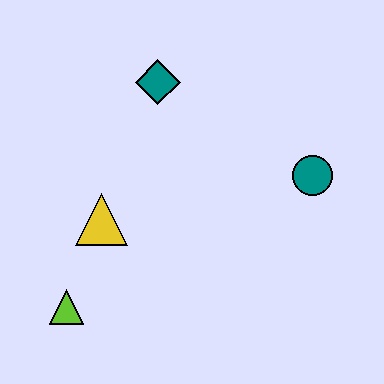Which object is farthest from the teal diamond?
The lime triangle is farthest from the teal diamond.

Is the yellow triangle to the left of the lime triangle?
No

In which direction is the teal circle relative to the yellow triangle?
The teal circle is to the right of the yellow triangle.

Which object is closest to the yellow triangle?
The lime triangle is closest to the yellow triangle.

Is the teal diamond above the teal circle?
Yes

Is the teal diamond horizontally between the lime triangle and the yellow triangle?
No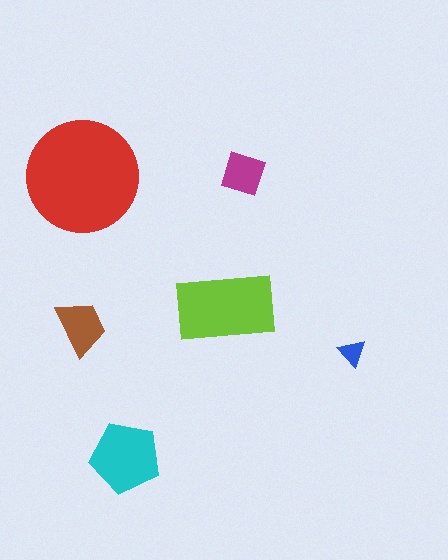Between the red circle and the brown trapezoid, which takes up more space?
The red circle.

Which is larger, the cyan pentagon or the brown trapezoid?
The cyan pentagon.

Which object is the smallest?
The blue triangle.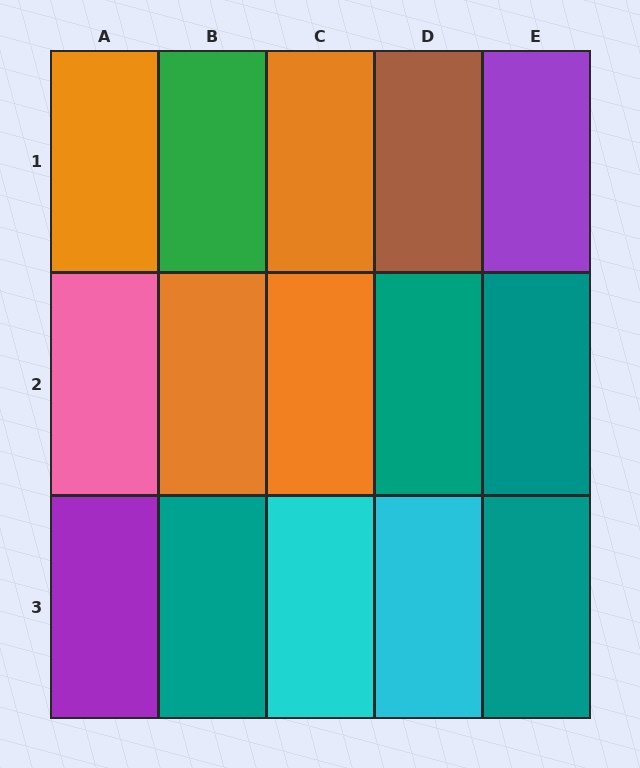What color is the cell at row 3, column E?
Teal.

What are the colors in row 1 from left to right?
Orange, green, orange, brown, purple.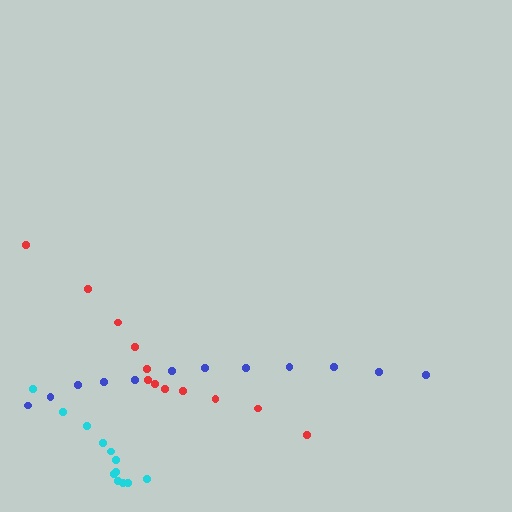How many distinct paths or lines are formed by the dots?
There are 3 distinct paths.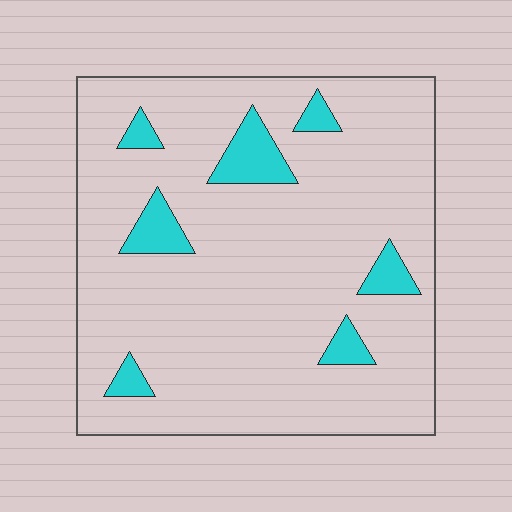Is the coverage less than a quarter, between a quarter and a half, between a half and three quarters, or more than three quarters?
Less than a quarter.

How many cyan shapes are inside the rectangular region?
7.